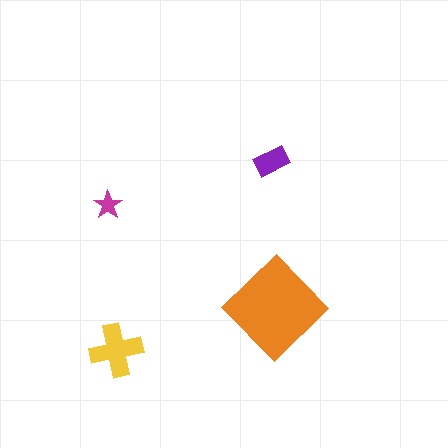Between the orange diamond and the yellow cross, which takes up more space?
The orange diamond.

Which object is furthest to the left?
The magenta star is leftmost.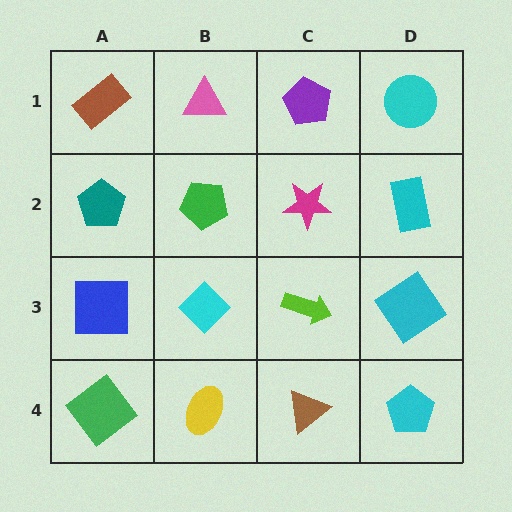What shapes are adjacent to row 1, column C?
A magenta star (row 2, column C), a pink triangle (row 1, column B), a cyan circle (row 1, column D).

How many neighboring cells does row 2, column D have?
3.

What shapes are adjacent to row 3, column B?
A green pentagon (row 2, column B), a yellow ellipse (row 4, column B), a blue square (row 3, column A), a lime arrow (row 3, column C).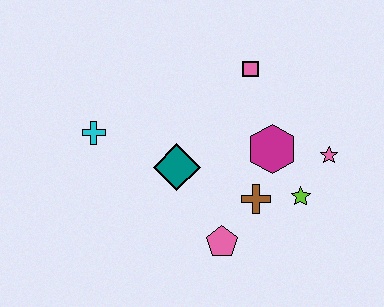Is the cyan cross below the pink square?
Yes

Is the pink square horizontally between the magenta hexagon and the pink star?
No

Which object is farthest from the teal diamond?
The pink star is farthest from the teal diamond.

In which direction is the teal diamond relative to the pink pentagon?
The teal diamond is above the pink pentagon.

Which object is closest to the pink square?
The magenta hexagon is closest to the pink square.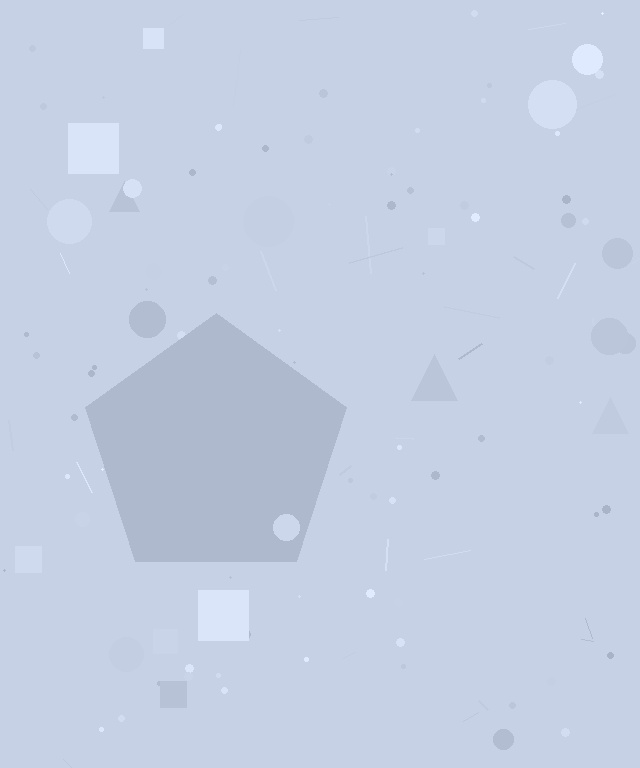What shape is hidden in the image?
A pentagon is hidden in the image.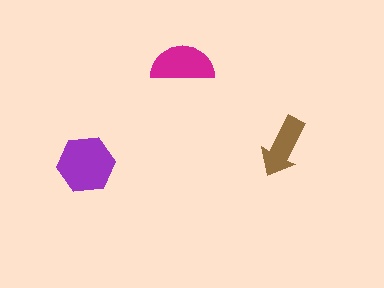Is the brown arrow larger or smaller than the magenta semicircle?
Smaller.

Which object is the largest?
The purple hexagon.